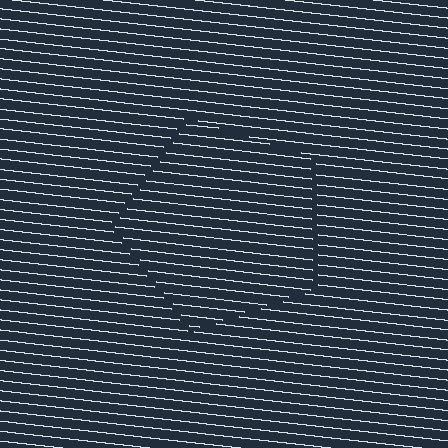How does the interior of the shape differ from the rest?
The interior of the shape contains the same grating, shifted by half a period — the contour is defined by the phase discontinuity where line-ends from the inner and outer gratings abut.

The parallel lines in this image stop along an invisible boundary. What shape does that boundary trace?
An illusory pentagon. The interior of the shape contains the same grating, shifted by half a period — the contour is defined by the phase discontinuity where line-ends from the inner and outer gratings abut.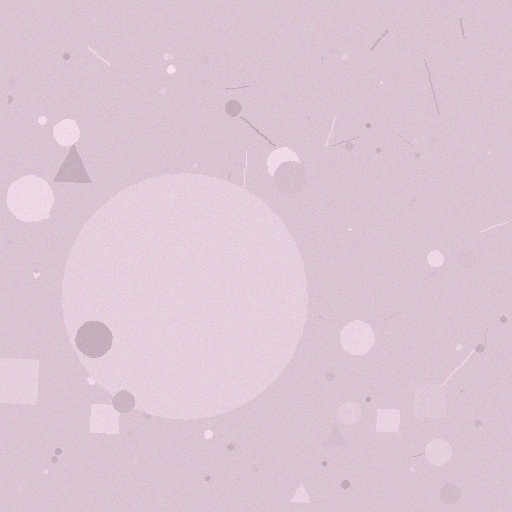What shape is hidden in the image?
A circle is hidden in the image.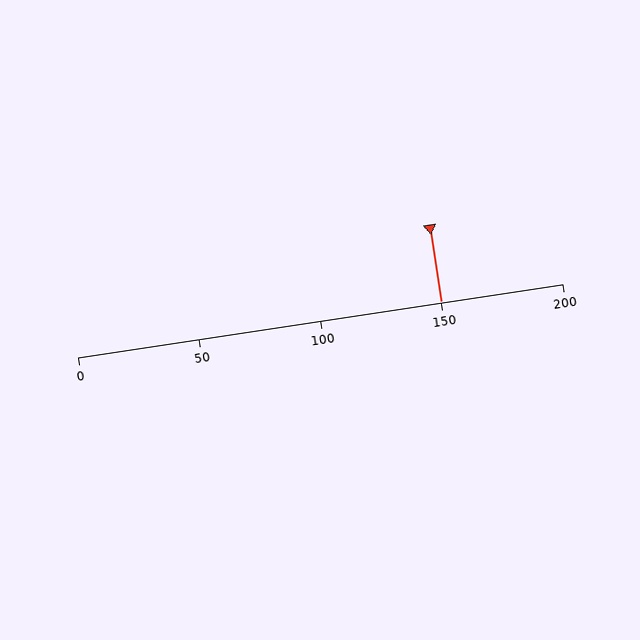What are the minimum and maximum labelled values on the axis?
The axis runs from 0 to 200.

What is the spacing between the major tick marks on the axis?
The major ticks are spaced 50 apart.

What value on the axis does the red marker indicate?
The marker indicates approximately 150.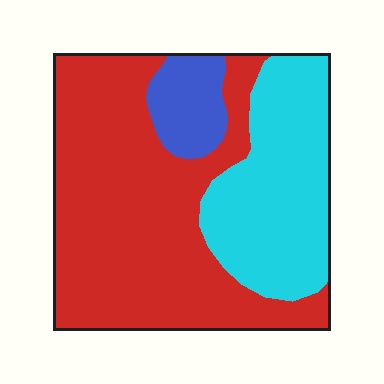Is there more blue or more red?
Red.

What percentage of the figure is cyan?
Cyan covers 31% of the figure.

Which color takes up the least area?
Blue, at roughly 10%.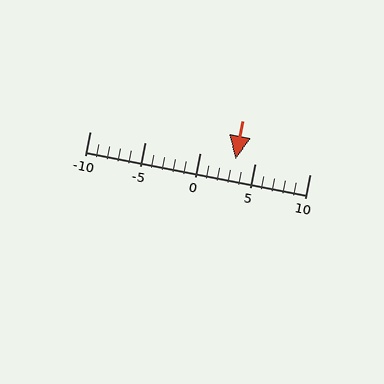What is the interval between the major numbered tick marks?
The major tick marks are spaced 5 units apart.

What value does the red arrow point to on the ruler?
The red arrow points to approximately 3.